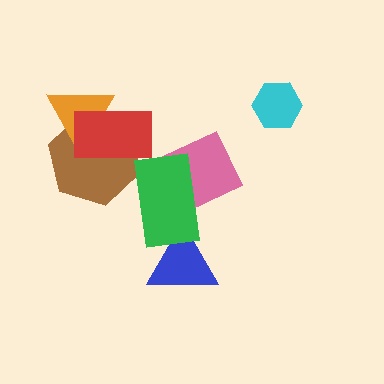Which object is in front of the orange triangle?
The red rectangle is in front of the orange triangle.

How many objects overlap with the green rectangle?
2 objects overlap with the green rectangle.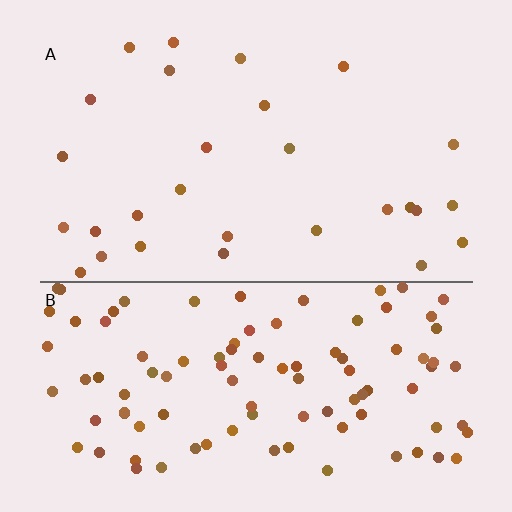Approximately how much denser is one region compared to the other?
Approximately 3.7× — region B over region A.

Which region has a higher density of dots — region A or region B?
B (the bottom).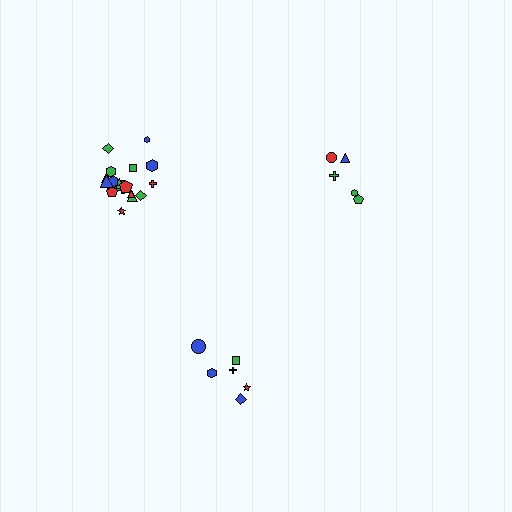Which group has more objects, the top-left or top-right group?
The top-left group.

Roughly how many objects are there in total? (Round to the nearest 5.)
Roughly 30 objects in total.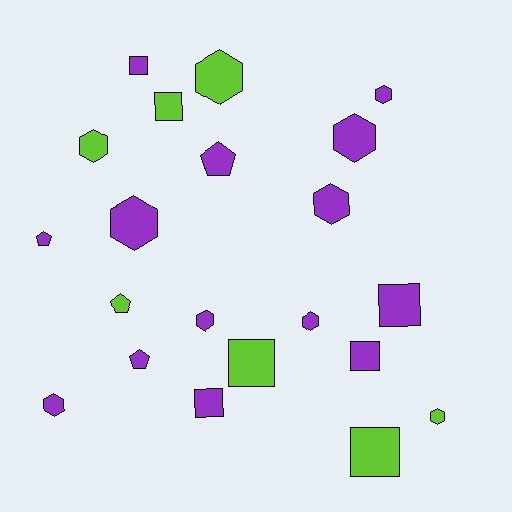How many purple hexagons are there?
There are 7 purple hexagons.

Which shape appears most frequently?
Hexagon, with 10 objects.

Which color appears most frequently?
Purple, with 14 objects.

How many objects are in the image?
There are 21 objects.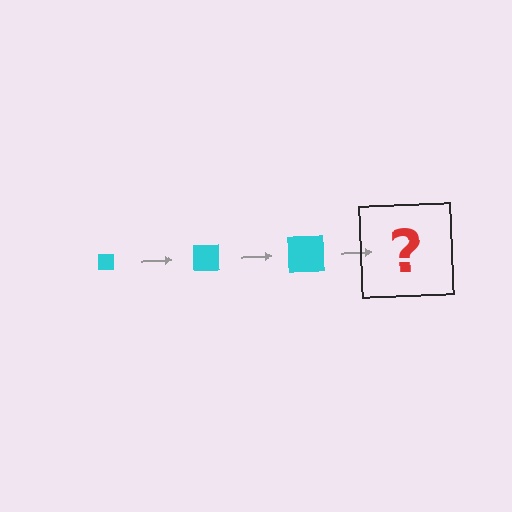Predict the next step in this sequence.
The next step is a cyan square, larger than the previous one.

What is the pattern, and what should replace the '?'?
The pattern is that the square gets progressively larger each step. The '?' should be a cyan square, larger than the previous one.